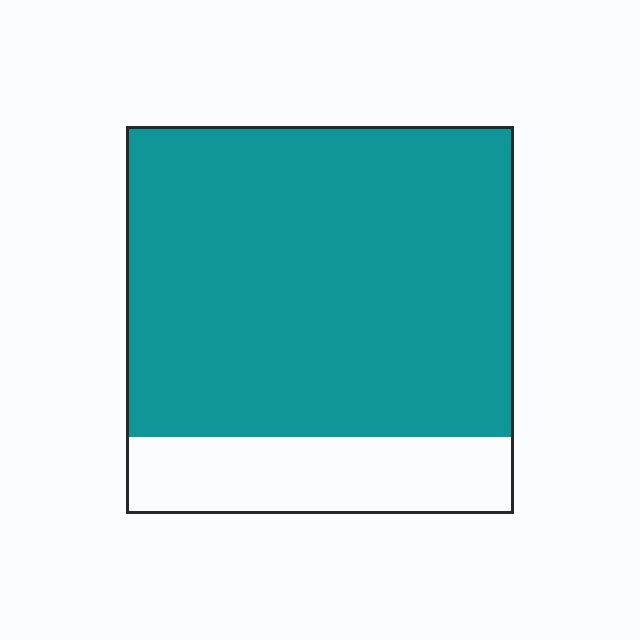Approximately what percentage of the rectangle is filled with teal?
Approximately 80%.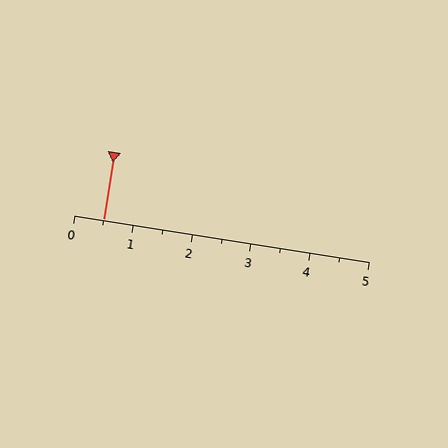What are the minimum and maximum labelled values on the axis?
The axis runs from 0 to 5.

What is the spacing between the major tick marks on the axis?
The major ticks are spaced 1 apart.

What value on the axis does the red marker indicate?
The marker indicates approximately 0.5.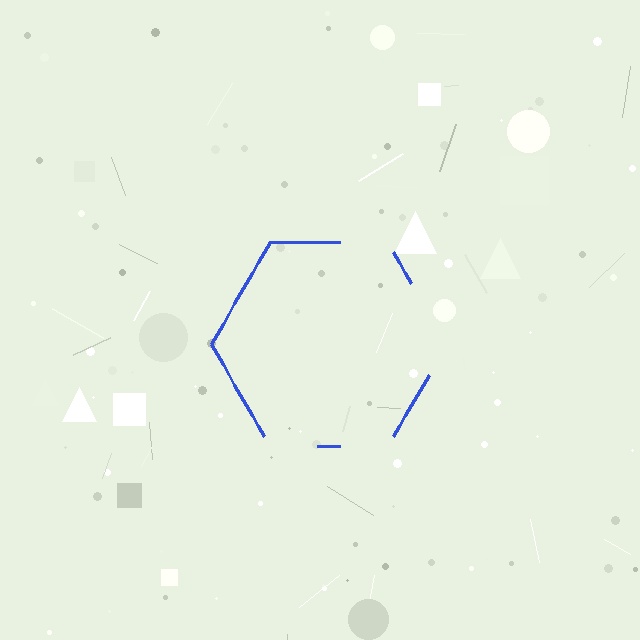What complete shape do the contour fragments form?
The contour fragments form a hexagon.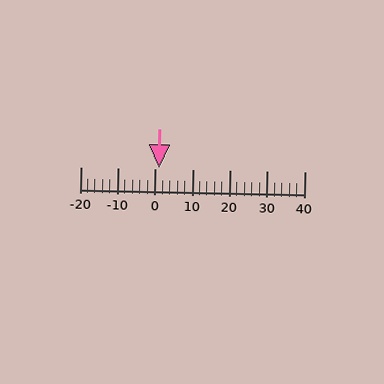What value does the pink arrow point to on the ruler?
The pink arrow points to approximately 1.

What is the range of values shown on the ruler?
The ruler shows values from -20 to 40.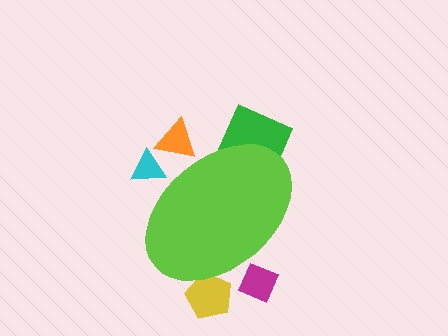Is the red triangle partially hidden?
Yes, the red triangle is partially hidden behind the lime ellipse.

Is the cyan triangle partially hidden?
Yes, the cyan triangle is partially hidden behind the lime ellipse.